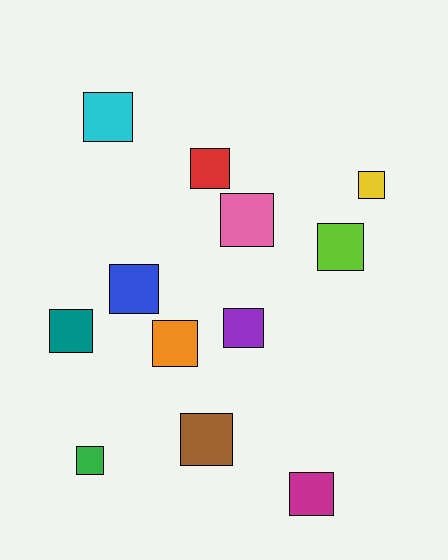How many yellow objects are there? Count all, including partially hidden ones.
There is 1 yellow object.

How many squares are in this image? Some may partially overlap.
There are 12 squares.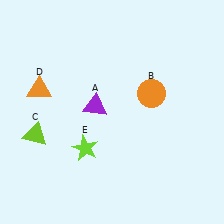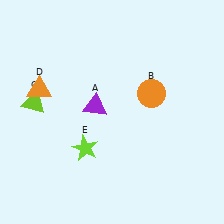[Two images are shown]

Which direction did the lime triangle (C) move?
The lime triangle (C) moved up.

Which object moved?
The lime triangle (C) moved up.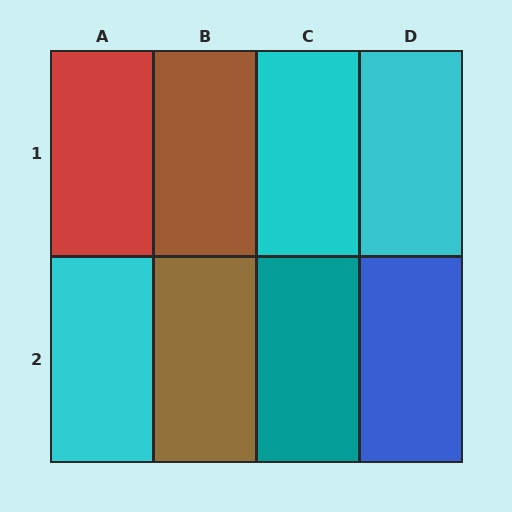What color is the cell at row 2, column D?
Blue.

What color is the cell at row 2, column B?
Brown.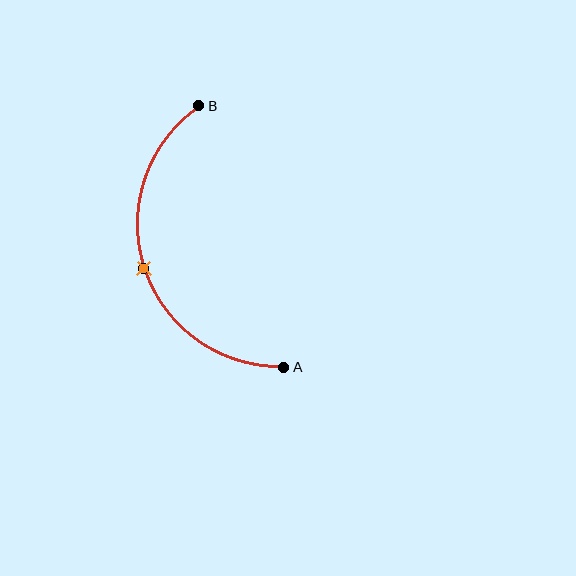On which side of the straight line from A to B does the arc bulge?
The arc bulges to the left of the straight line connecting A and B.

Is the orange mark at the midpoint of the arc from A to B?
Yes. The orange mark lies on the arc at equal arc-length from both A and B — it is the arc midpoint.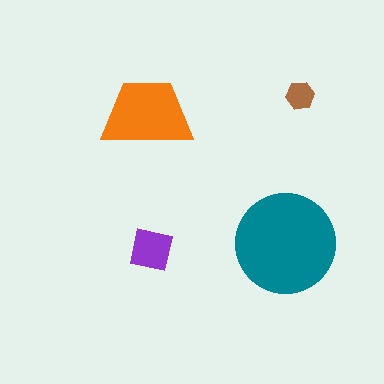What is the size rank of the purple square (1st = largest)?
3rd.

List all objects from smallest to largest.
The brown hexagon, the purple square, the orange trapezoid, the teal circle.